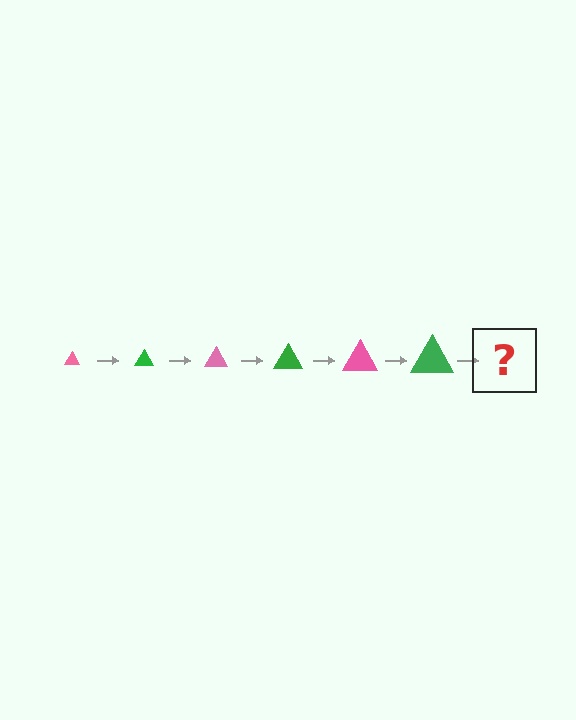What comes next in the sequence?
The next element should be a pink triangle, larger than the previous one.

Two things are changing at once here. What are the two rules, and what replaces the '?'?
The two rules are that the triangle grows larger each step and the color cycles through pink and green. The '?' should be a pink triangle, larger than the previous one.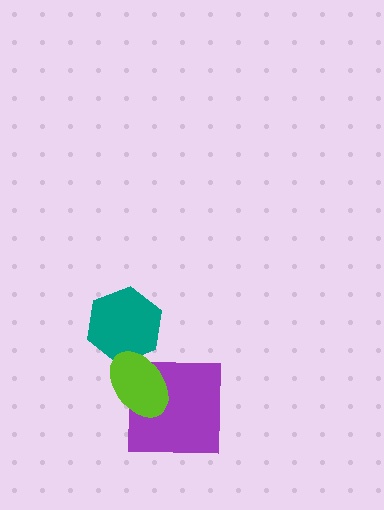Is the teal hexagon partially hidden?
Yes, it is partially covered by another shape.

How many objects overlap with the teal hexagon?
1 object overlaps with the teal hexagon.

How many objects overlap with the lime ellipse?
2 objects overlap with the lime ellipse.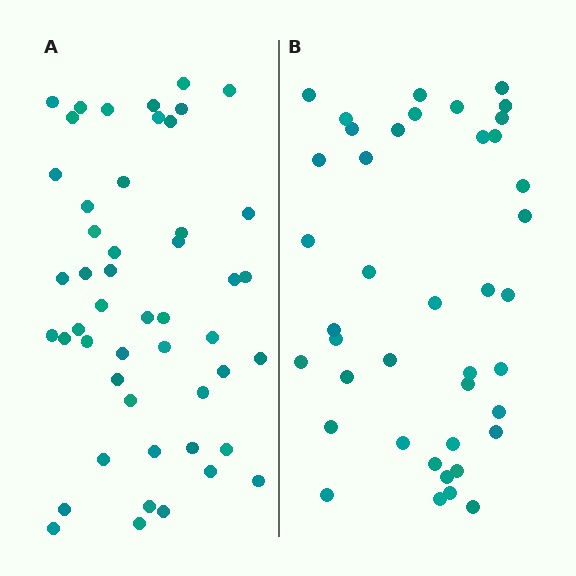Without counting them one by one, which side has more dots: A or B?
Region A (the left region) has more dots.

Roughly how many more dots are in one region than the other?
Region A has roughly 8 or so more dots than region B.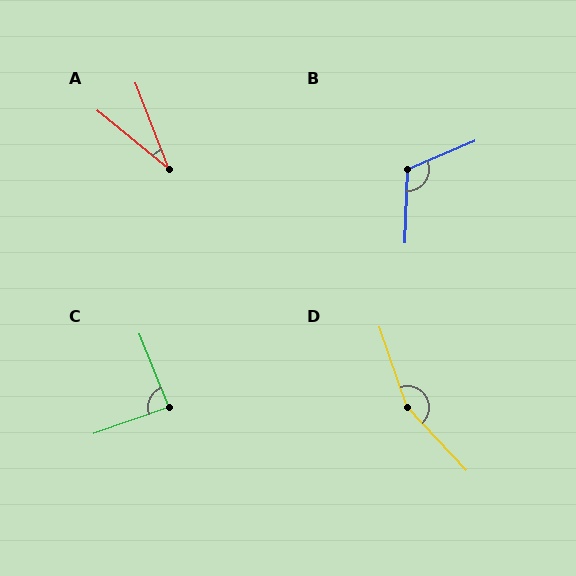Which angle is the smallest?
A, at approximately 30 degrees.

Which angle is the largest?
D, at approximately 156 degrees.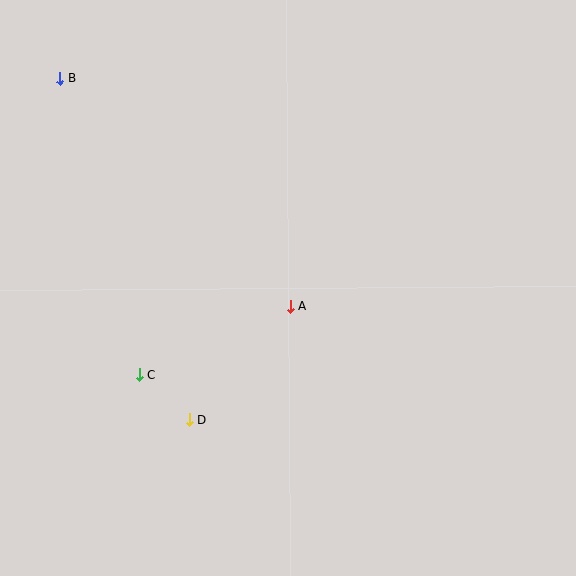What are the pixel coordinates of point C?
Point C is at (139, 375).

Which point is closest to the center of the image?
Point A at (290, 306) is closest to the center.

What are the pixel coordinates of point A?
Point A is at (290, 306).